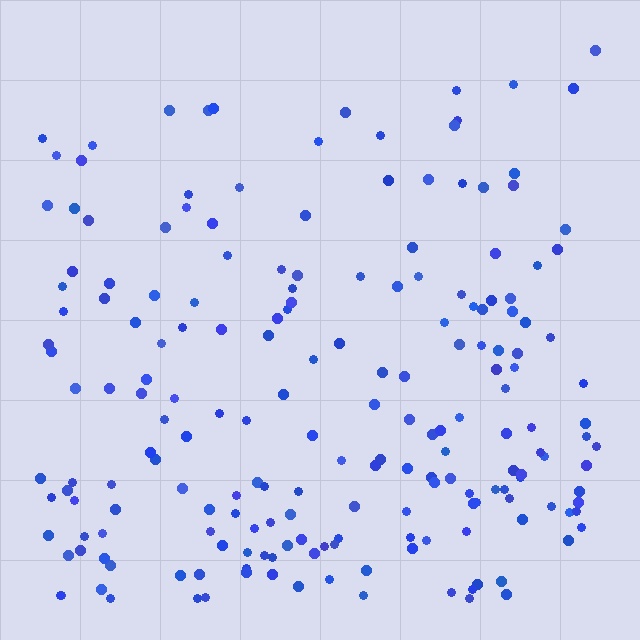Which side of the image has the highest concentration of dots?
The bottom.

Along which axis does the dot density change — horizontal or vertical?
Vertical.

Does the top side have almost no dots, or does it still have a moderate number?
Still a moderate number, just noticeably fewer than the bottom.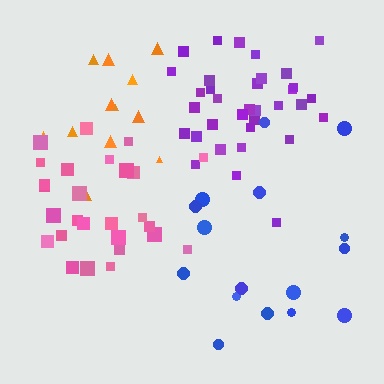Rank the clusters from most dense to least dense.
purple, pink, orange, blue.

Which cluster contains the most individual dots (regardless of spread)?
Purple (35).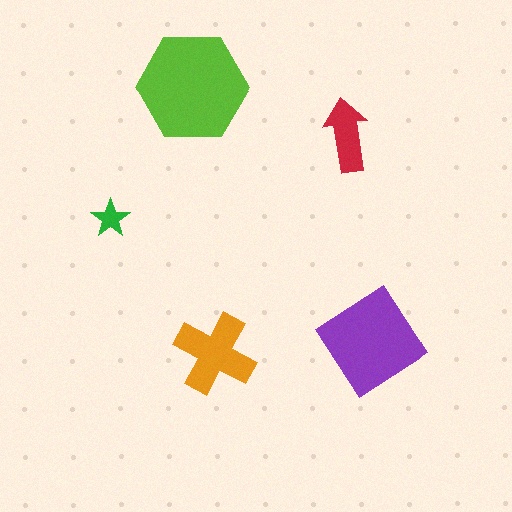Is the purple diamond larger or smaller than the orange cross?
Larger.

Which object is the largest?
The lime hexagon.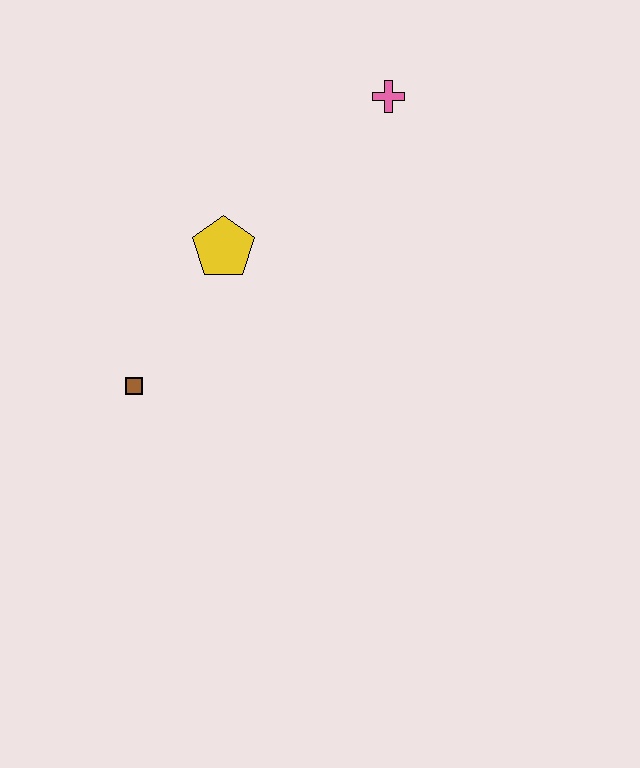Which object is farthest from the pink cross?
The brown square is farthest from the pink cross.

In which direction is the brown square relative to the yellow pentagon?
The brown square is below the yellow pentagon.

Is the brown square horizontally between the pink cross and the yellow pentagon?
No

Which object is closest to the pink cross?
The yellow pentagon is closest to the pink cross.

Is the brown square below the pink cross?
Yes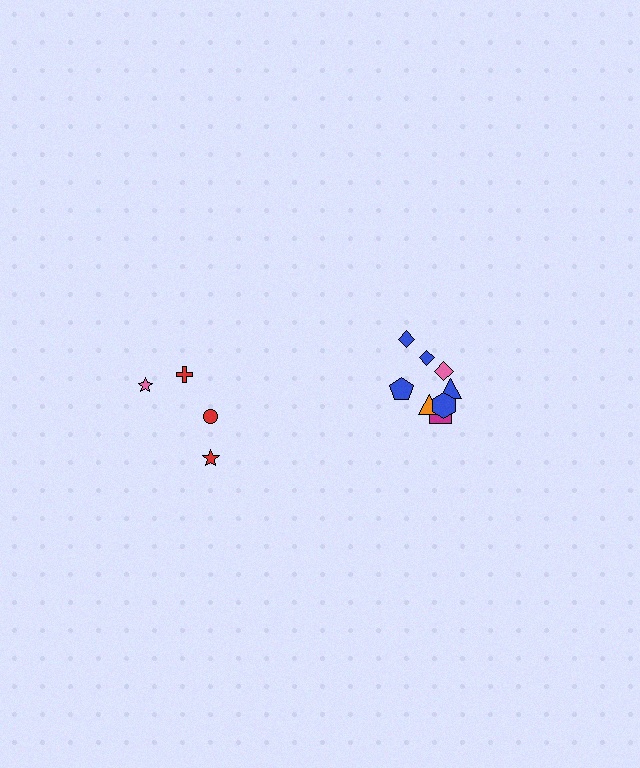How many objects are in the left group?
There are 4 objects.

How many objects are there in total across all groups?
There are 12 objects.